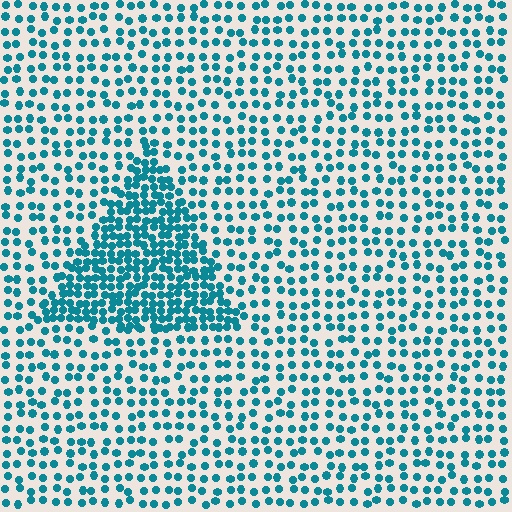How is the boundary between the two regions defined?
The boundary is defined by a change in element density (approximately 2.2x ratio). All elements are the same color, size, and shape.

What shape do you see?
I see a triangle.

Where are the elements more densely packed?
The elements are more densely packed inside the triangle boundary.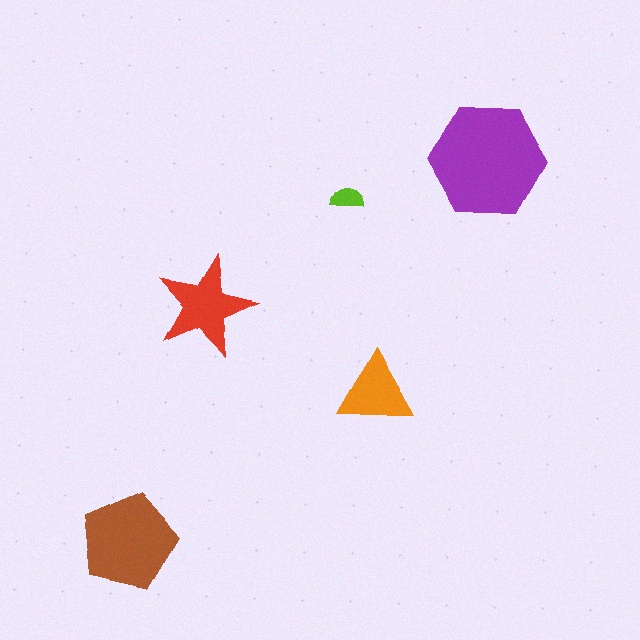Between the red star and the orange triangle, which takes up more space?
The red star.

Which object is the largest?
The purple hexagon.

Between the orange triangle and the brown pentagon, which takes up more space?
The brown pentagon.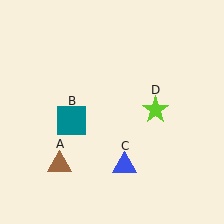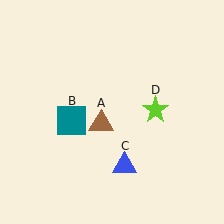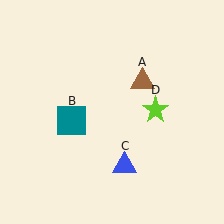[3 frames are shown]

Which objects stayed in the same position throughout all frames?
Teal square (object B) and blue triangle (object C) and lime star (object D) remained stationary.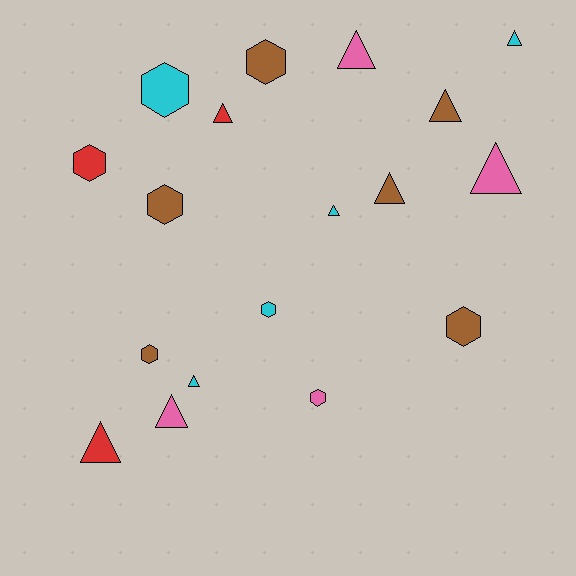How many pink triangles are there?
There are 3 pink triangles.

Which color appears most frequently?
Brown, with 6 objects.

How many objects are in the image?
There are 18 objects.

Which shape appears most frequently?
Triangle, with 10 objects.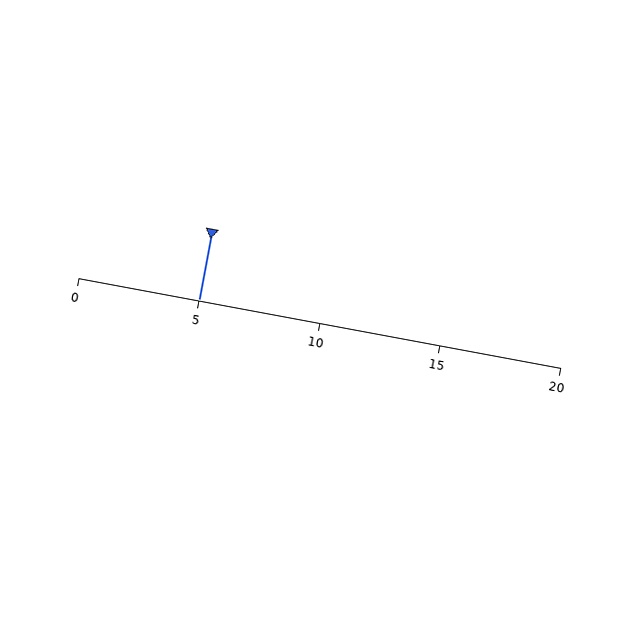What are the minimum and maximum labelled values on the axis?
The axis runs from 0 to 20.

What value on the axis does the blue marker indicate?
The marker indicates approximately 5.